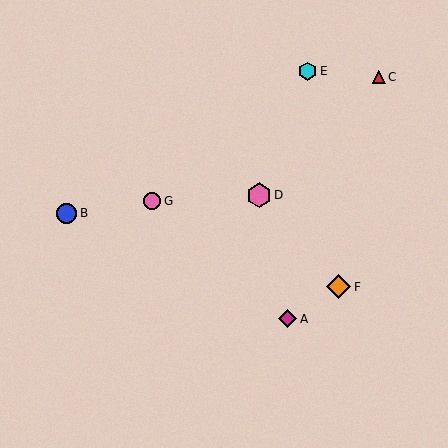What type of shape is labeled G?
Shape G is a pink circle.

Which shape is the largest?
The pink hexagon (labeled D) is the largest.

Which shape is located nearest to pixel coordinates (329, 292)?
The orange diamond (labeled F) at (339, 287) is nearest to that location.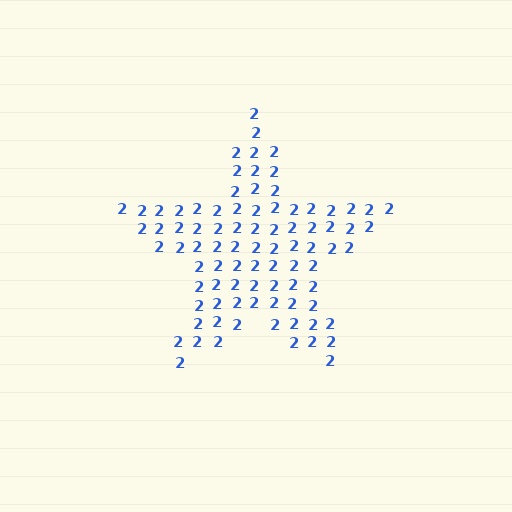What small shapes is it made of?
It is made of small digit 2's.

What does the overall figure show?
The overall figure shows a star.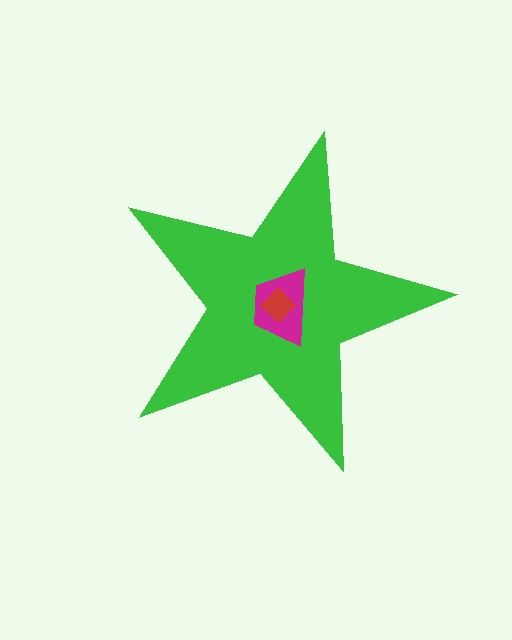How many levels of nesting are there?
3.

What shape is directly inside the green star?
The magenta trapezoid.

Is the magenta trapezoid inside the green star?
Yes.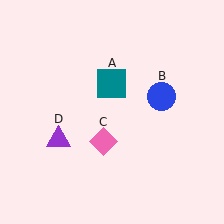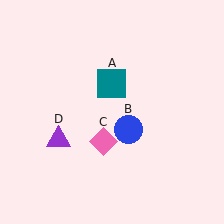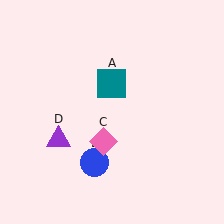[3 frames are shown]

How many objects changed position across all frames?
1 object changed position: blue circle (object B).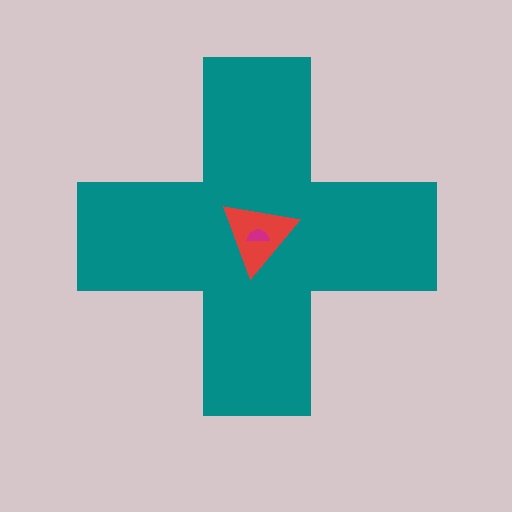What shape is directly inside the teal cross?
The red triangle.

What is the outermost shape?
The teal cross.